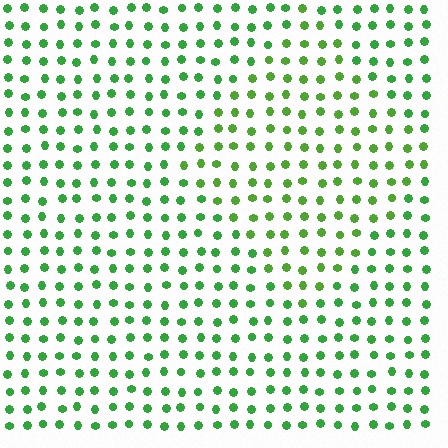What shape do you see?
I see a diamond.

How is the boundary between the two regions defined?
The boundary is defined purely by a slight shift in hue (about 21 degrees). Spacing, size, and orientation are identical on both sides.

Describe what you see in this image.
The image is filled with small green elements in a uniform arrangement. A diamond-shaped region is visible where the elements are tinted to a slightly different hue, forming a subtle color boundary.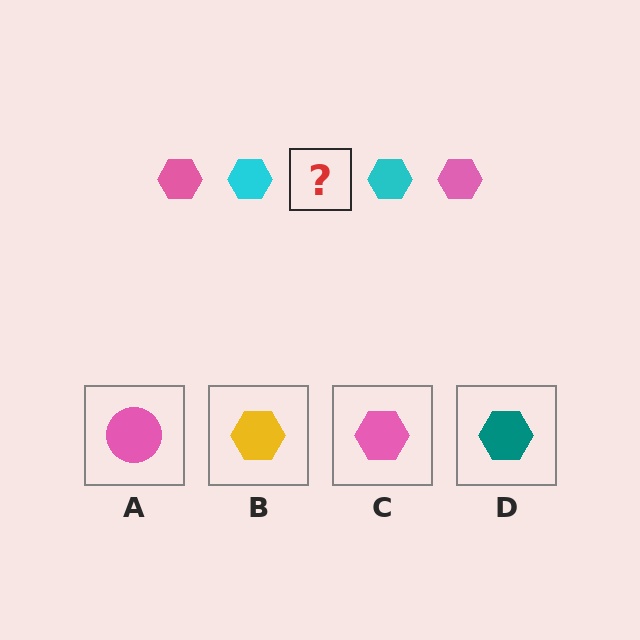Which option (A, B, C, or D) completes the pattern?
C.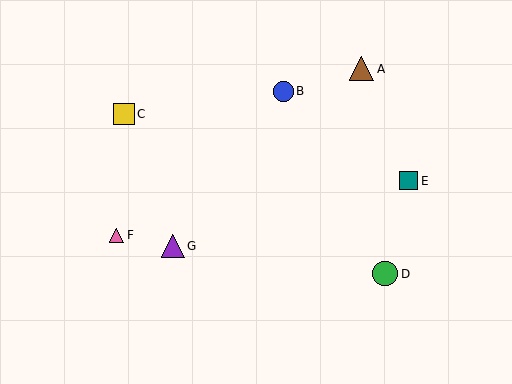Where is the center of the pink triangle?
The center of the pink triangle is at (117, 235).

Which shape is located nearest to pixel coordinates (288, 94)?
The blue circle (labeled B) at (283, 91) is nearest to that location.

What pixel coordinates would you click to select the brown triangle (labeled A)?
Click at (362, 69) to select the brown triangle A.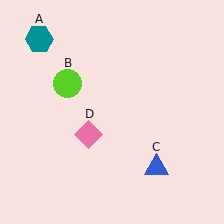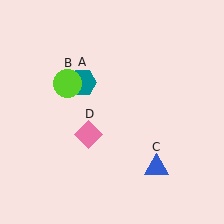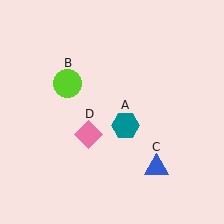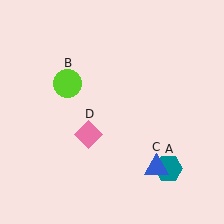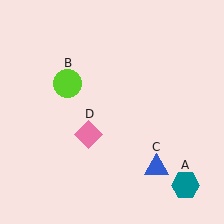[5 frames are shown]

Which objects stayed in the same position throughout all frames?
Lime circle (object B) and blue triangle (object C) and pink diamond (object D) remained stationary.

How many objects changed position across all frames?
1 object changed position: teal hexagon (object A).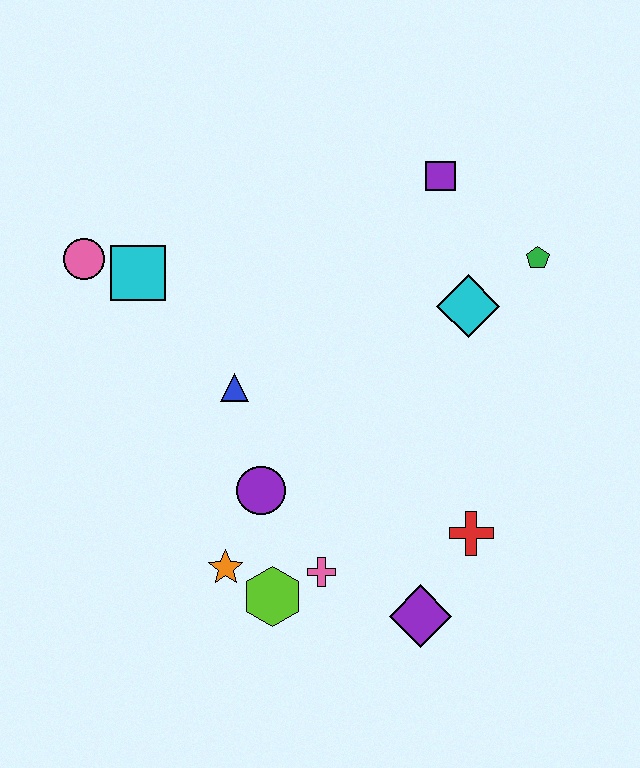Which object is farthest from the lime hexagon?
The purple square is farthest from the lime hexagon.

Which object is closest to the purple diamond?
The red cross is closest to the purple diamond.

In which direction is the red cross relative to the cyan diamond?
The red cross is below the cyan diamond.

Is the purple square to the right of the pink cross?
Yes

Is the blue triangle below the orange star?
No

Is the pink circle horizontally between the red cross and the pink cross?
No